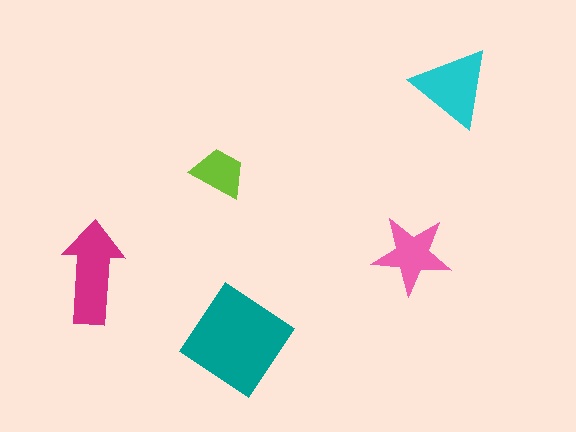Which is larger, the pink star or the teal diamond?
The teal diamond.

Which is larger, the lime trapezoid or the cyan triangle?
The cyan triangle.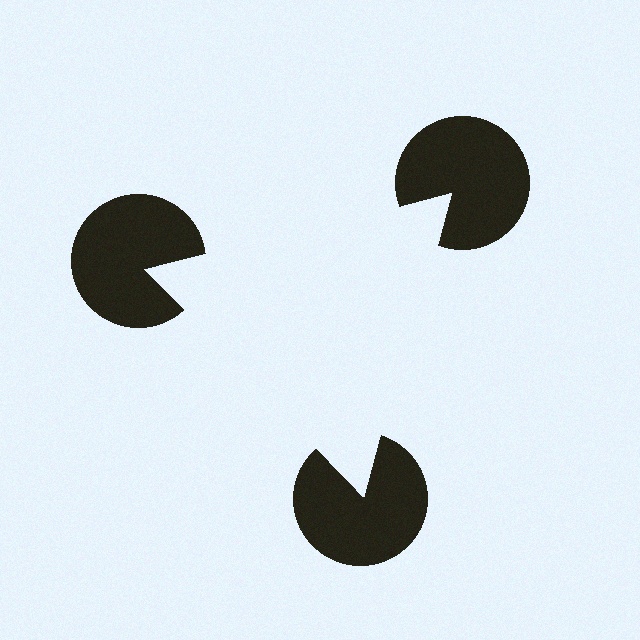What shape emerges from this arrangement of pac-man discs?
An illusory triangle — its edges are inferred from the aligned wedge cuts in the pac-man discs, not physically drawn.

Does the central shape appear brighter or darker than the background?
It typically appears slightly brighter than the background, even though no actual brightness change is drawn.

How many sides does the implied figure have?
3 sides.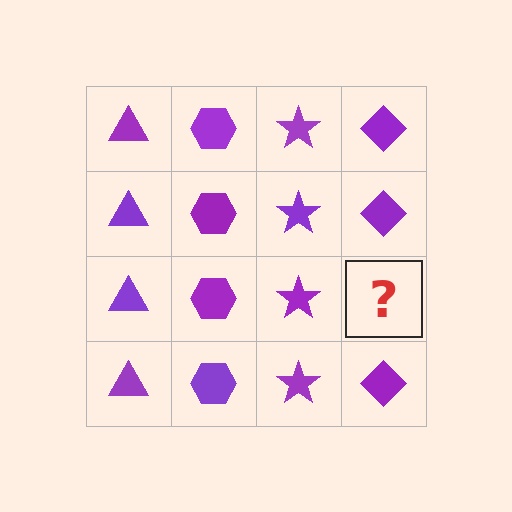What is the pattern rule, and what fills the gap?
The rule is that each column has a consistent shape. The gap should be filled with a purple diamond.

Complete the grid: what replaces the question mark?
The question mark should be replaced with a purple diamond.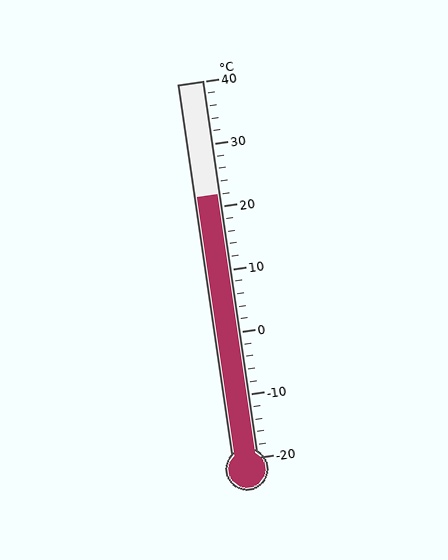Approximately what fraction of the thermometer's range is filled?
The thermometer is filled to approximately 70% of its range.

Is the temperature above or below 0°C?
The temperature is above 0°C.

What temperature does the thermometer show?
The thermometer shows approximately 22°C.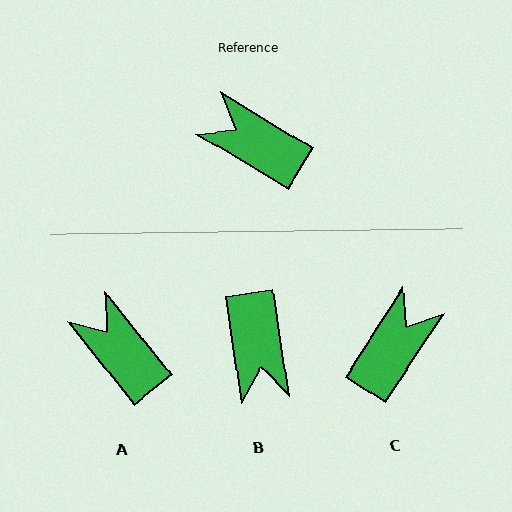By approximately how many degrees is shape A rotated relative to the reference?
Approximately 20 degrees clockwise.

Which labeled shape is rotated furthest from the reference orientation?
B, about 130 degrees away.